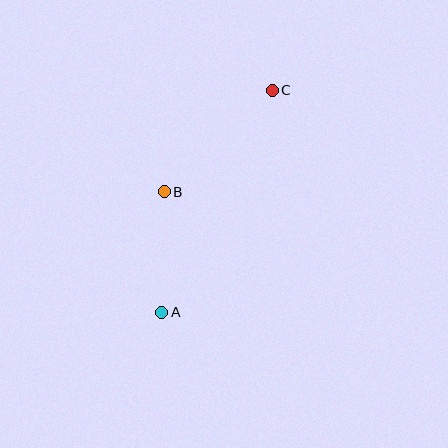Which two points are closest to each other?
Points A and B are closest to each other.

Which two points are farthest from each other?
Points A and C are farthest from each other.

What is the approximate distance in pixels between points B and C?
The distance between B and C is approximately 148 pixels.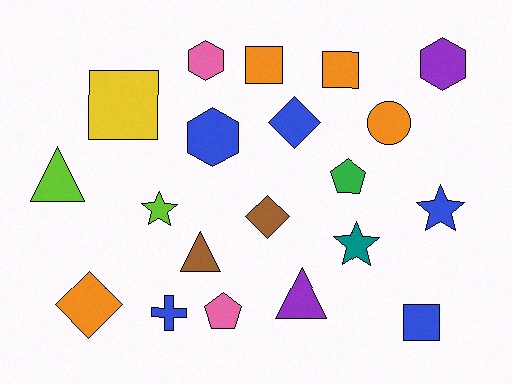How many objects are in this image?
There are 20 objects.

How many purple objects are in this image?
There are 2 purple objects.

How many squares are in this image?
There are 4 squares.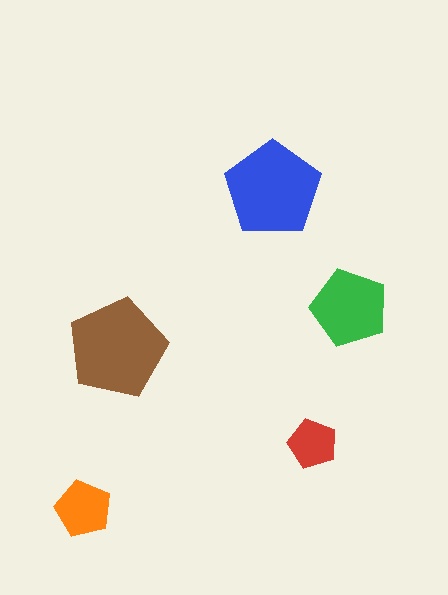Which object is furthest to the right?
The green pentagon is rightmost.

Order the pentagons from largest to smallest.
the brown one, the blue one, the green one, the orange one, the red one.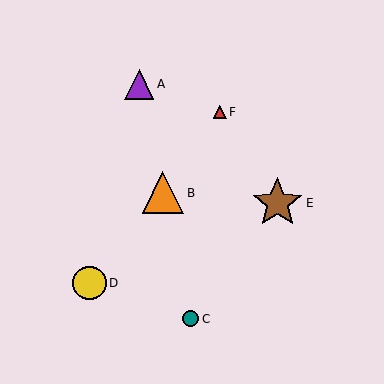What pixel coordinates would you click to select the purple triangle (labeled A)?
Click at (139, 84) to select the purple triangle A.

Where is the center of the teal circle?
The center of the teal circle is at (191, 319).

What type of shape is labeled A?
Shape A is a purple triangle.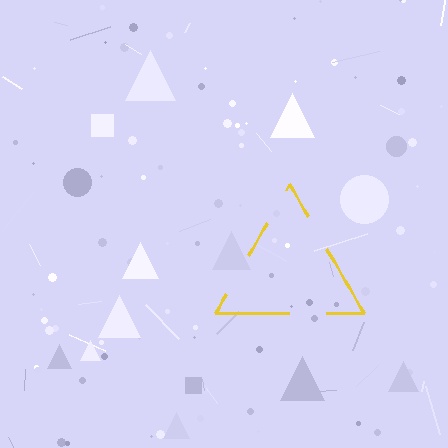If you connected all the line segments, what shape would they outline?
They would outline a triangle.